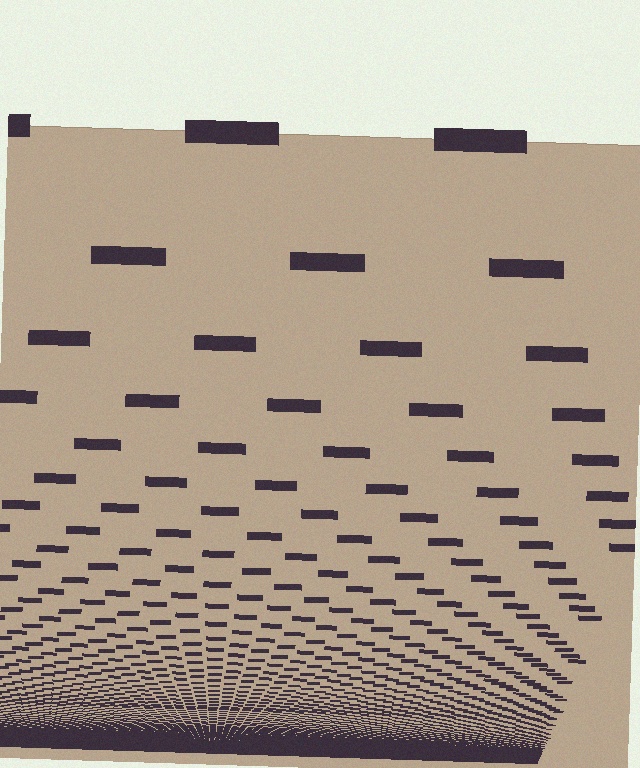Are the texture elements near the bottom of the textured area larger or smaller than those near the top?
Smaller. The gradient is inverted — elements near the bottom are smaller and denser.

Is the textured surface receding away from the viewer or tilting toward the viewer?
The surface appears to tilt toward the viewer. Texture elements get larger and sparser toward the top.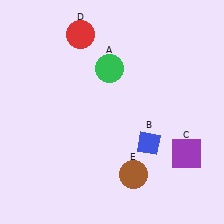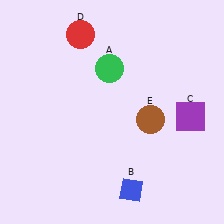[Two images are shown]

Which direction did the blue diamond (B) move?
The blue diamond (B) moved down.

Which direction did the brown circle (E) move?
The brown circle (E) moved up.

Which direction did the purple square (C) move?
The purple square (C) moved up.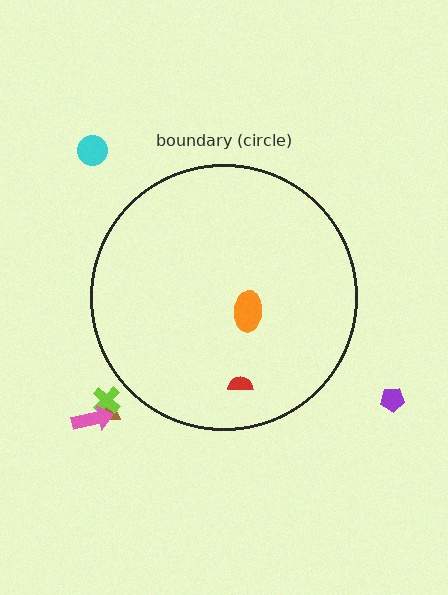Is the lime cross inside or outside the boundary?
Outside.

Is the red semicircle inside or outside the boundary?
Inside.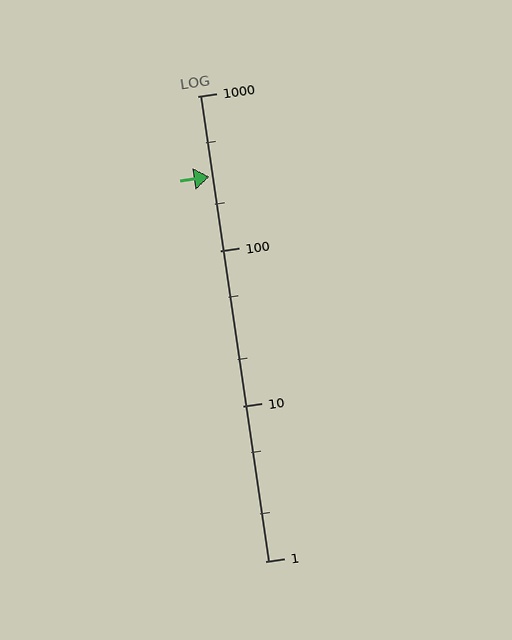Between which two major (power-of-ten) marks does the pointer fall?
The pointer is between 100 and 1000.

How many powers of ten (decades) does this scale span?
The scale spans 3 decades, from 1 to 1000.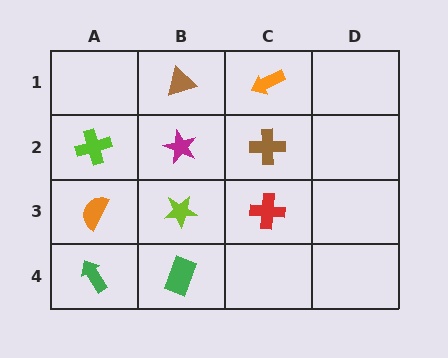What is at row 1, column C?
An orange arrow.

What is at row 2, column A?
A lime cross.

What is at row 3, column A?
An orange semicircle.